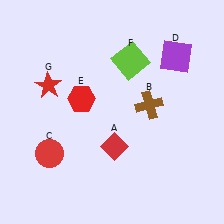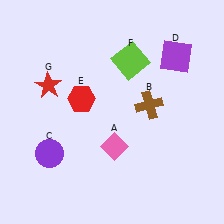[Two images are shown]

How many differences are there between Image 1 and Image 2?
There are 2 differences between the two images.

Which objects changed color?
A changed from red to pink. C changed from red to purple.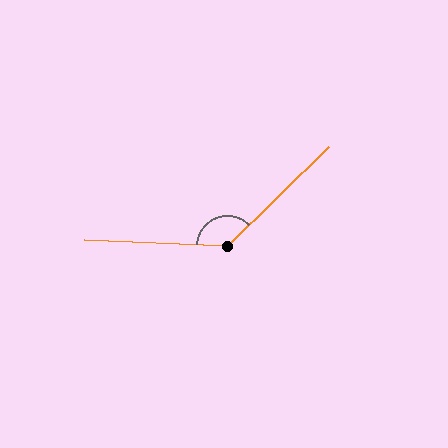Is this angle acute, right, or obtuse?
It is obtuse.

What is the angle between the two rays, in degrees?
Approximately 133 degrees.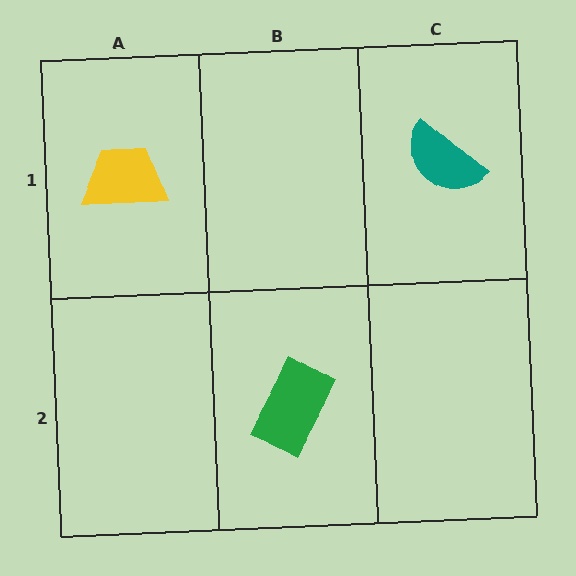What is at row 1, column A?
A yellow trapezoid.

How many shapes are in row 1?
2 shapes.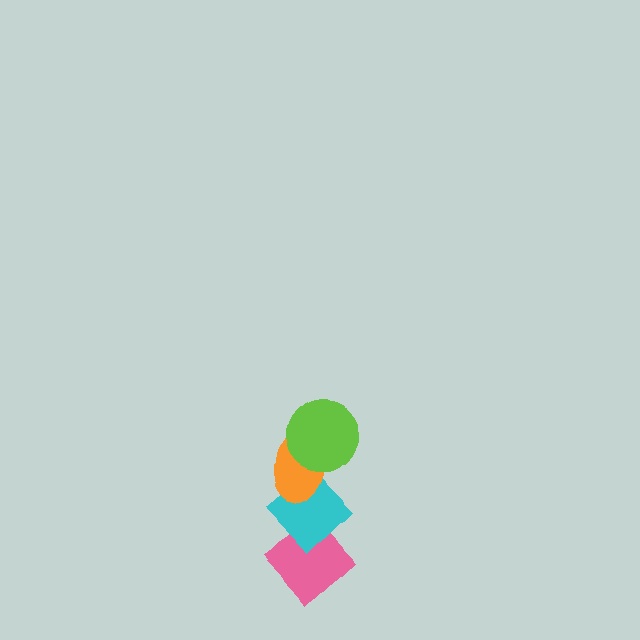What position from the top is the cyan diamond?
The cyan diamond is 3rd from the top.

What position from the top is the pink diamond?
The pink diamond is 4th from the top.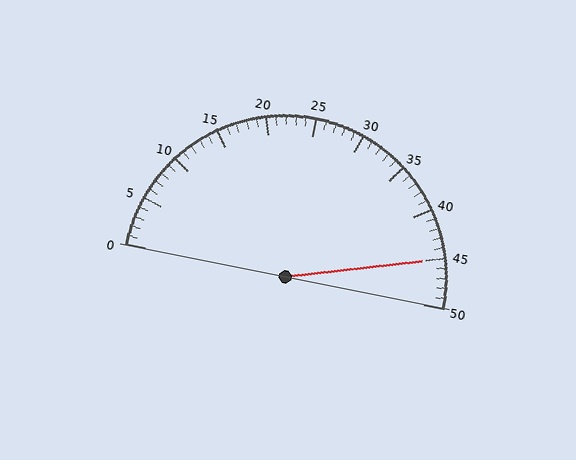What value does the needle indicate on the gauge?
The needle indicates approximately 45.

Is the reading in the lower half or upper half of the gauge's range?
The reading is in the upper half of the range (0 to 50).